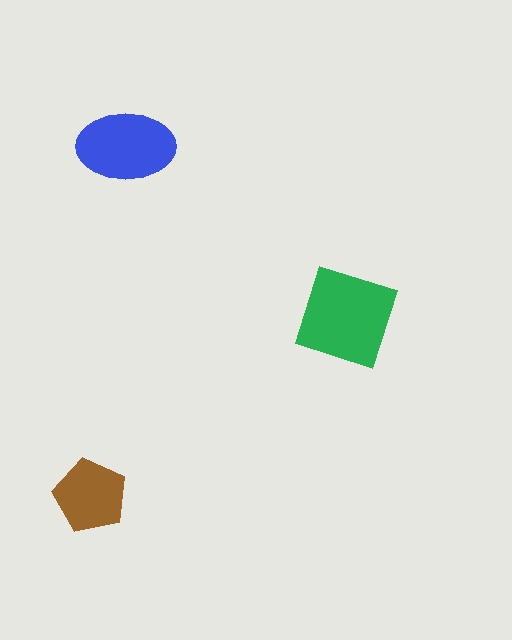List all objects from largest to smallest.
The green diamond, the blue ellipse, the brown pentagon.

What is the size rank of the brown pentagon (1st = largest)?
3rd.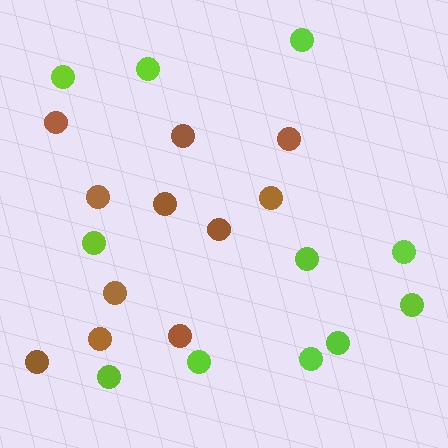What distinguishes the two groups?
There are 2 groups: one group of lime circles (11) and one group of brown circles (11).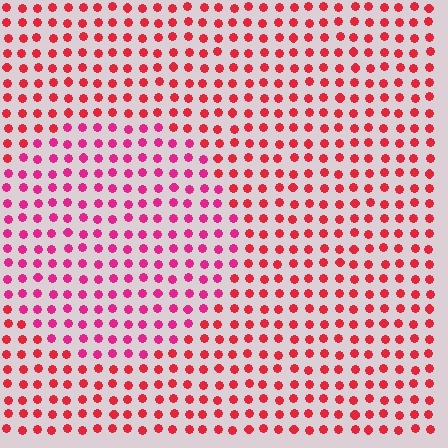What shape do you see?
I see a circle.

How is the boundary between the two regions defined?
The boundary is defined purely by a slight shift in hue (about 27 degrees). Spacing, size, and orientation are identical on both sides.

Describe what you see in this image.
The image is filled with small red elements in a uniform arrangement. A circle-shaped region is visible where the elements are tinted to a slightly different hue, forming a subtle color boundary.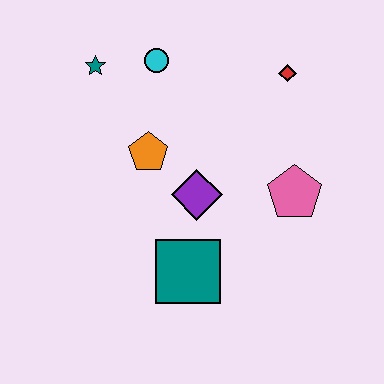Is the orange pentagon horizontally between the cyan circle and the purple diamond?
No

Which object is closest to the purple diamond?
The orange pentagon is closest to the purple diamond.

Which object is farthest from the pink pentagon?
The teal star is farthest from the pink pentagon.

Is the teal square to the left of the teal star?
No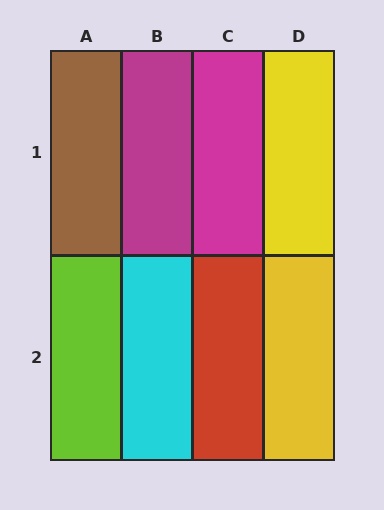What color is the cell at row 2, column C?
Red.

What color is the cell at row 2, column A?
Lime.